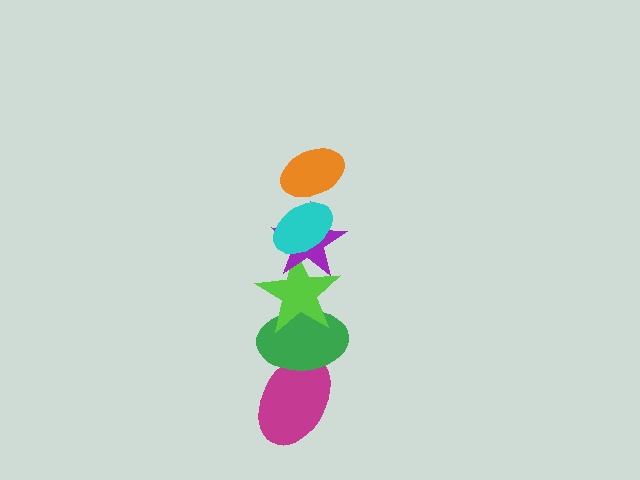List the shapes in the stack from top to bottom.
From top to bottom: the orange ellipse, the cyan ellipse, the purple star, the lime star, the green ellipse, the magenta ellipse.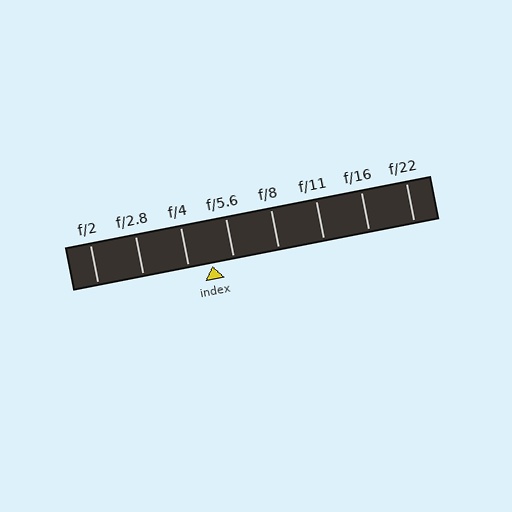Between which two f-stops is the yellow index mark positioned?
The index mark is between f/4 and f/5.6.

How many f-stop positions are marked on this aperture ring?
There are 8 f-stop positions marked.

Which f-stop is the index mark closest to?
The index mark is closest to f/5.6.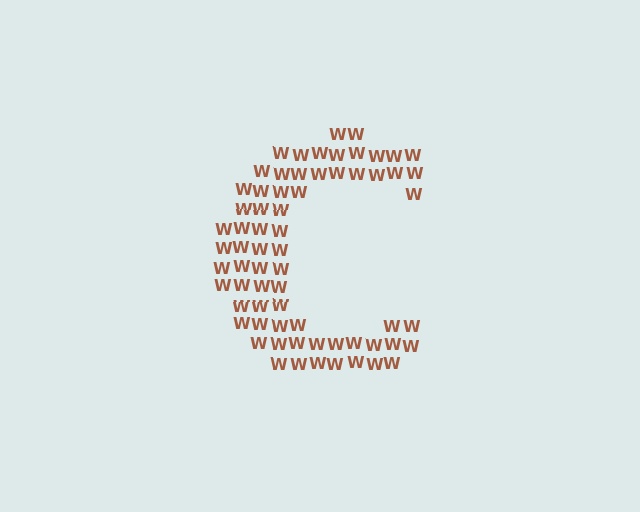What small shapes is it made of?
It is made of small letter W's.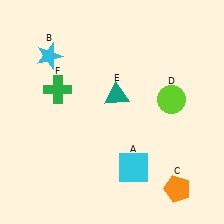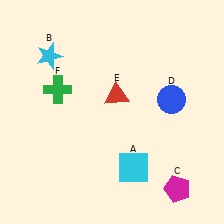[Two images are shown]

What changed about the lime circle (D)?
In Image 1, D is lime. In Image 2, it changed to blue.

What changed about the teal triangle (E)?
In Image 1, E is teal. In Image 2, it changed to red.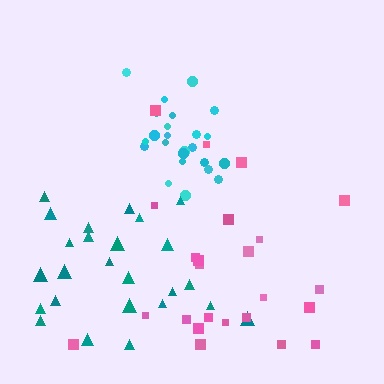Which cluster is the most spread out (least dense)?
Pink.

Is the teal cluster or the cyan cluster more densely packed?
Cyan.